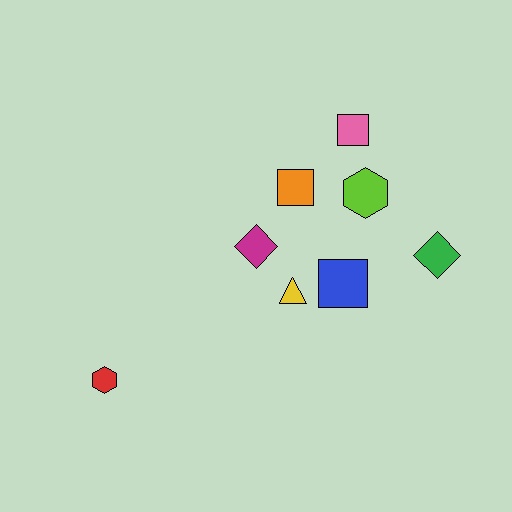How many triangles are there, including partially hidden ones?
There is 1 triangle.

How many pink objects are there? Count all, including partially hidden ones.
There is 1 pink object.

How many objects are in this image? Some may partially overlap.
There are 8 objects.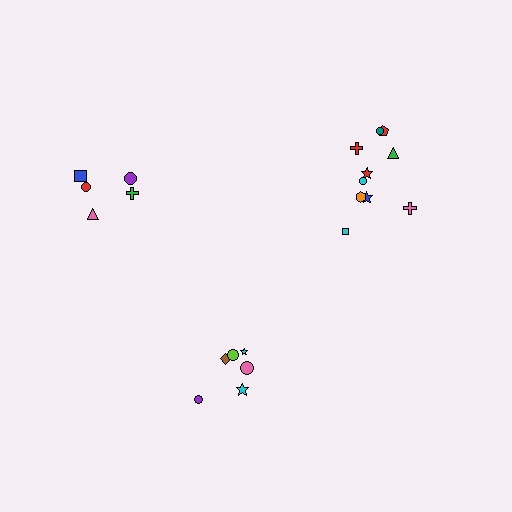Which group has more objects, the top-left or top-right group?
The top-right group.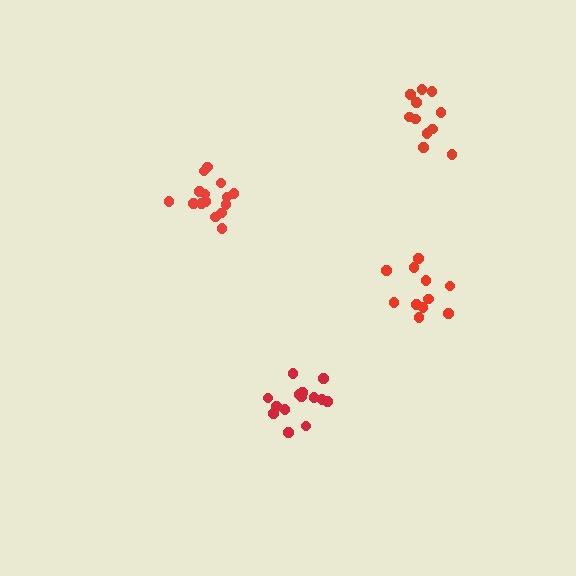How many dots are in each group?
Group 1: 11 dots, Group 2: 14 dots, Group 3: 11 dots, Group 4: 15 dots (51 total).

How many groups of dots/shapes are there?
There are 4 groups.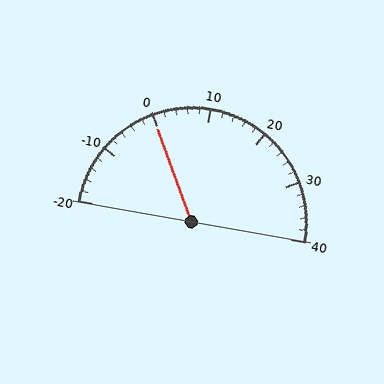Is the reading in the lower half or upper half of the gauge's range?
The reading is in the lower half of the range (-20 to 40).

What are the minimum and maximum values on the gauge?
The gauge ranges from -20 to 40.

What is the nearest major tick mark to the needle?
The nearest major tick mark is 0.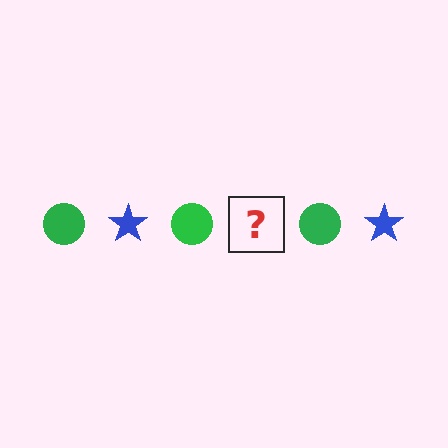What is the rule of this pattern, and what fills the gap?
The rule is that the pattern alternates between green circle and blue star. The gap should be filled with a blue star.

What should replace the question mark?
The question mark should be replaced with a blue star.